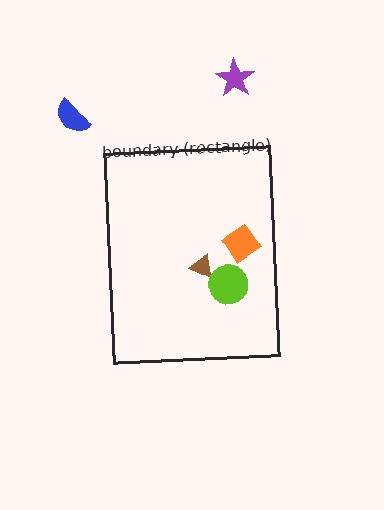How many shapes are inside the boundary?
3 inside, 2 outside.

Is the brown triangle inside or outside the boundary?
Inside.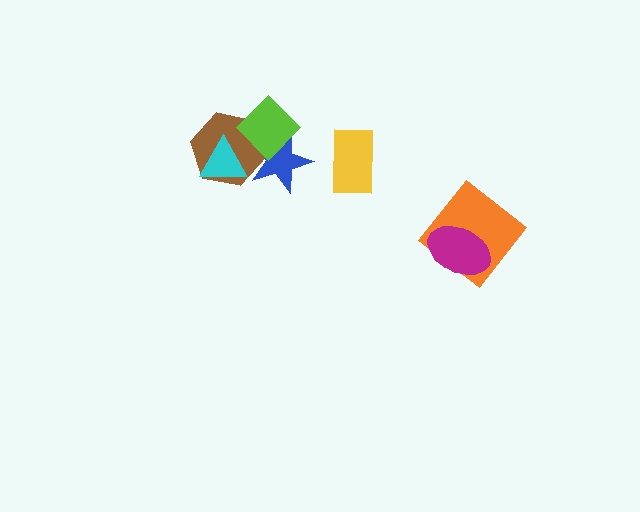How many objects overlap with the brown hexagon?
3 objects overlap with the brown hexagon.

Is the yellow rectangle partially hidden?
No, no other shape covers it.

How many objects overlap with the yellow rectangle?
0 objects overlap with the yellow rectangle.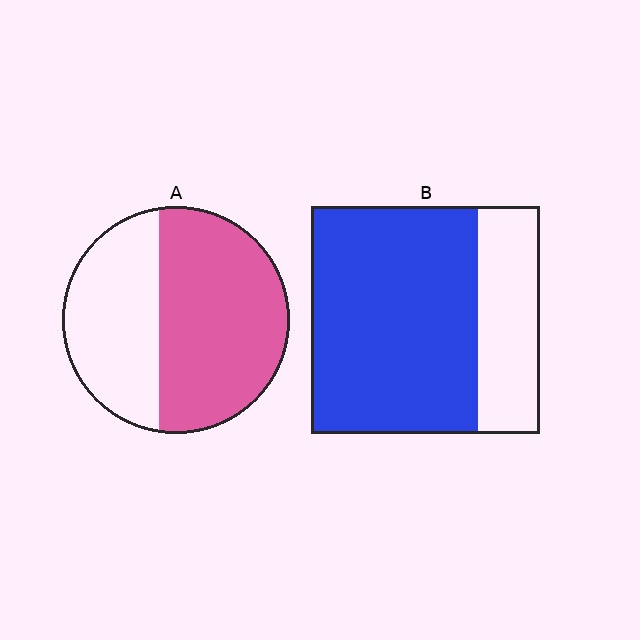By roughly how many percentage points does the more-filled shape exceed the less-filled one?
By roughly 15 percentage points (B over A).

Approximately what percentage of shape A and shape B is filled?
A is approximately 60% and B is approximately 75%.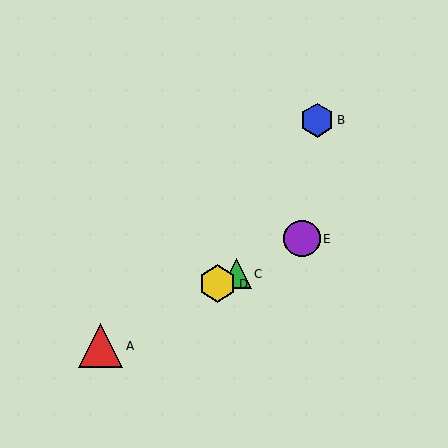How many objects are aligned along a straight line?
4 objects (A, C, D, E) are aligned along a straight line.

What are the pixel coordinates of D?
Object D is at (218, 284).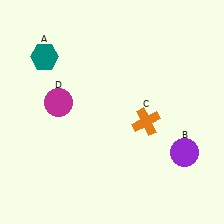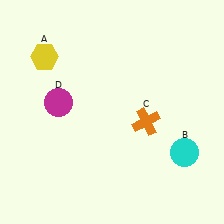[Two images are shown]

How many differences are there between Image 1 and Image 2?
There are 2 differences between the two images.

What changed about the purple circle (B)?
In Image 1, B is purple. In Image 2, it changed to cyan.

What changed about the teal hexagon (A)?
In Image 1, A is teal. In Image 2, it changed to yellow.